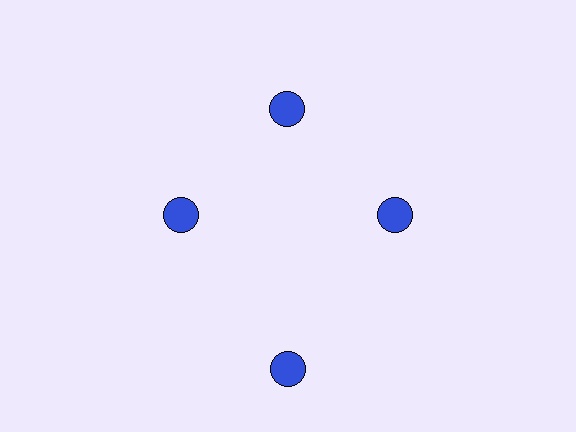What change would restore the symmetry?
The symmetry would be restored by moving it inward, back onto the ring so that all 4 circles sit at equal angles and equal distance from the center.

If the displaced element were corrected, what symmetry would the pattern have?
It would have 4-fold rotational symmetry — the pattern would map onto itself every 90 degrees.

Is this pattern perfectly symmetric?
No. The 4 blue circles are arranged in a ring, but one element near the 6 o'clock position is pushed outward from the center, breaking the 4-fold rotational symmetry.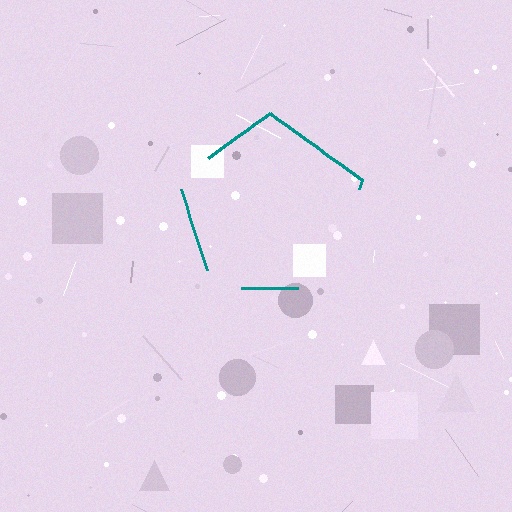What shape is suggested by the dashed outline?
The dashed outline suggests a pentagon.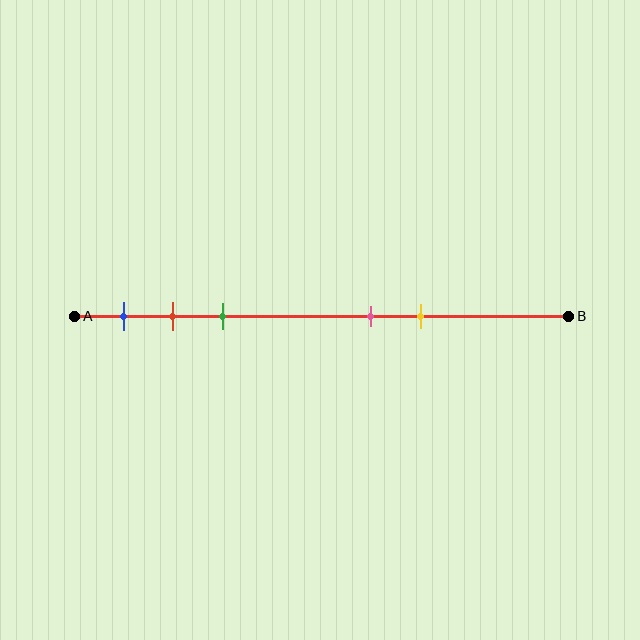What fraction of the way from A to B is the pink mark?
The pink mark is approximately 60% (0.6) of the way from A to B.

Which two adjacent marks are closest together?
The red and green marks are the closest adjacent pair.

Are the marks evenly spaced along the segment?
No, the marks are not evenly spaced.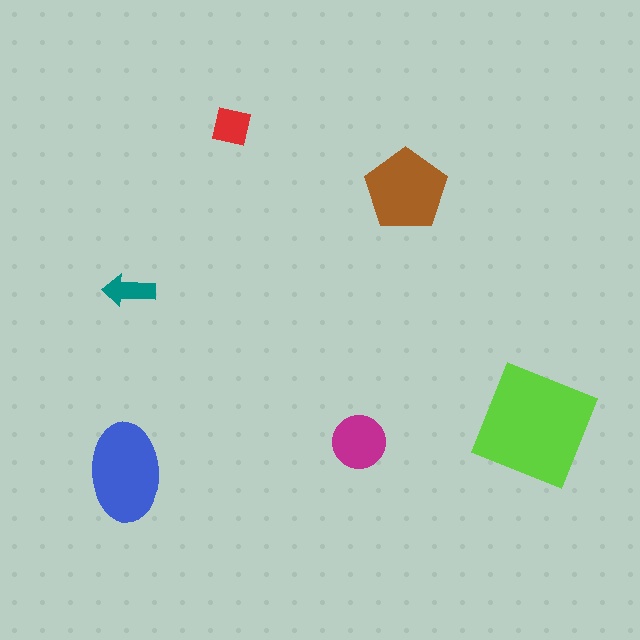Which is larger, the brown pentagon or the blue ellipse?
The blue ellipse.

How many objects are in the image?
There are 6 objects in the image.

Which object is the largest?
The lime square.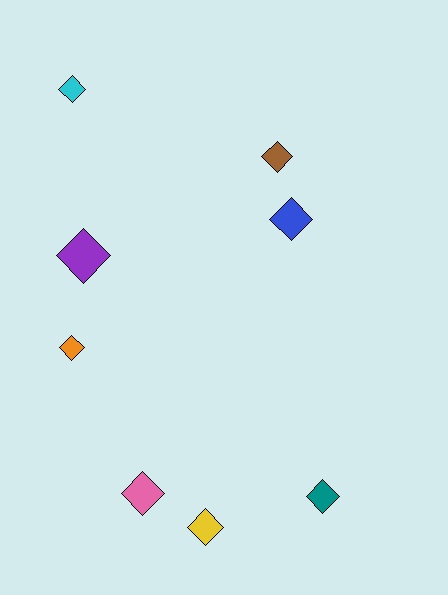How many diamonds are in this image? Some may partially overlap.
There are 8 diamonds.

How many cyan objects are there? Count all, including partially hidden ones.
There is 1 cyan object.